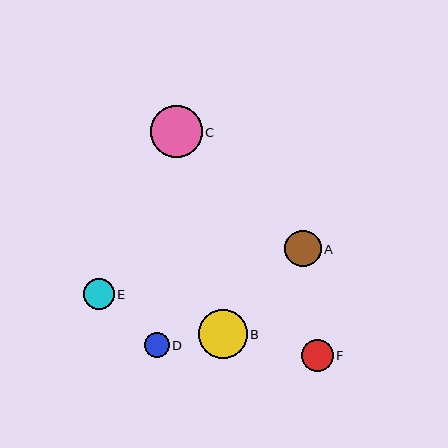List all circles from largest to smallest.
From largest to smallest: C, B, A, F, E, D.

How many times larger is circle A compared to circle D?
Circle A is approximately 1.5 times the size of circle D.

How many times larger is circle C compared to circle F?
Circle C is approximately 1.7 times the size of circle F.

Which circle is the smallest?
Circle D is the smallest with a size of approximately 25 pixels.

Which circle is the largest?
Circle C is the largest with a size of approximately 52 pixels.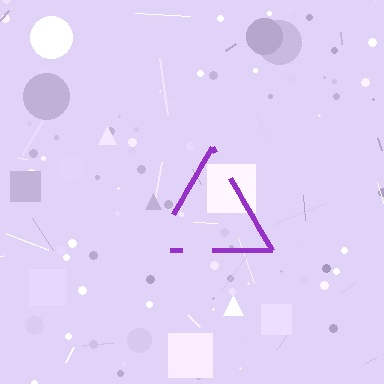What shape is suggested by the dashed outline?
The dashed outline suggests a triangle.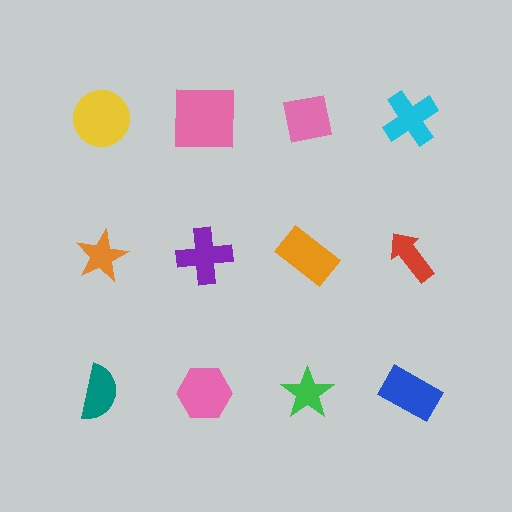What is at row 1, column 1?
A yellow circle.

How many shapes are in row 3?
4 shapes.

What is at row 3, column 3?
A green star.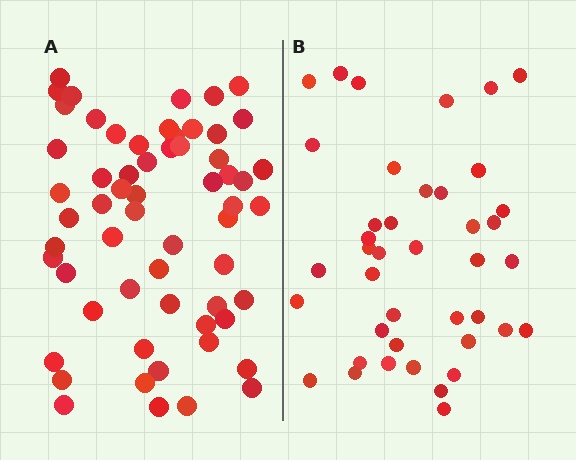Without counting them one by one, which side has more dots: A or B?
Region A (the left region) has more dots.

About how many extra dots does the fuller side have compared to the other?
Region A has approximately 20 more dots than region B.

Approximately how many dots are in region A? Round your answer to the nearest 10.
About 60 dots.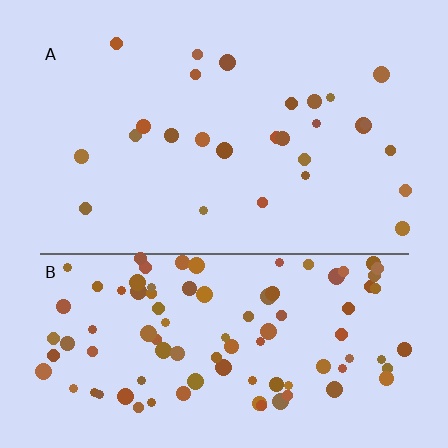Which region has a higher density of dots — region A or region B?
B (the bottom).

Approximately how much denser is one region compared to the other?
Approximately 3.6× — region B over region A.